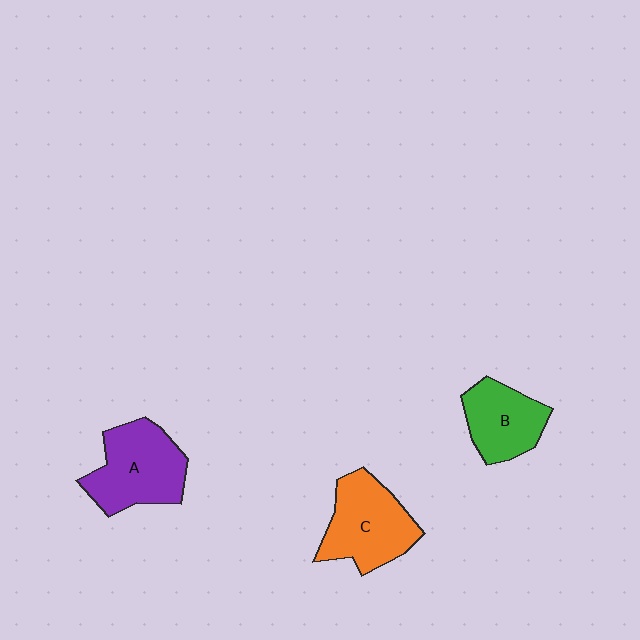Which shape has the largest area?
Shape A (purple).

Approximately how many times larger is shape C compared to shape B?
Approximately 1.3 times.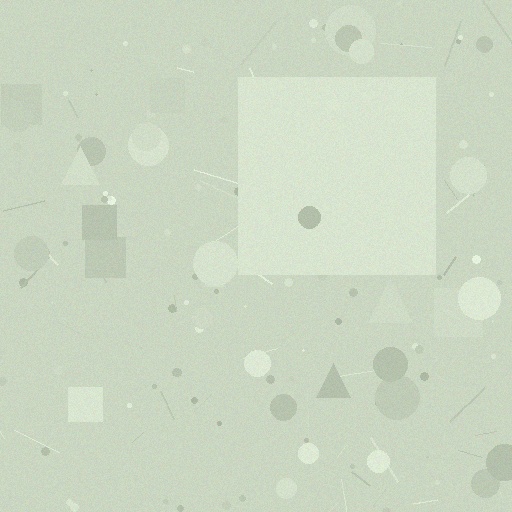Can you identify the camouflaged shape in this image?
The camouflaged shape is a square.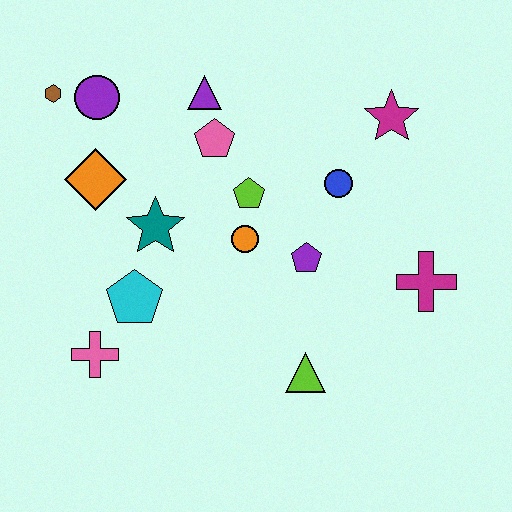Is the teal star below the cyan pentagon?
No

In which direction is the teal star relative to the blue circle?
The teal star is to the left of the blue circle.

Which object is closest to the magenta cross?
The purple pentagon is closest to the magenta cross.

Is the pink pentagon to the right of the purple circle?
Yes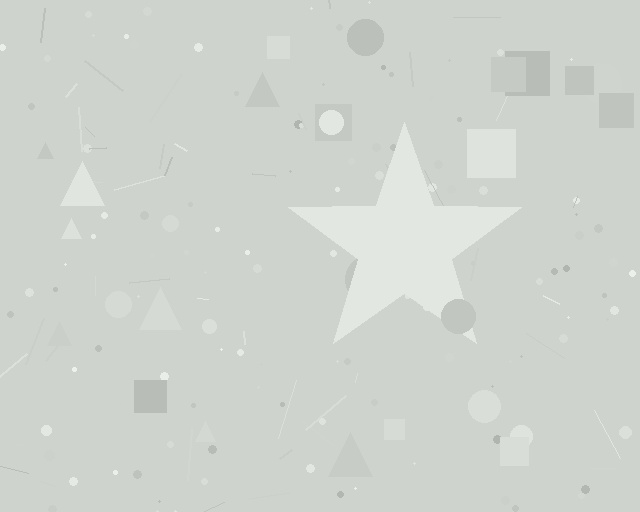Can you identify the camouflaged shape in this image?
The camouflaged shape is a star.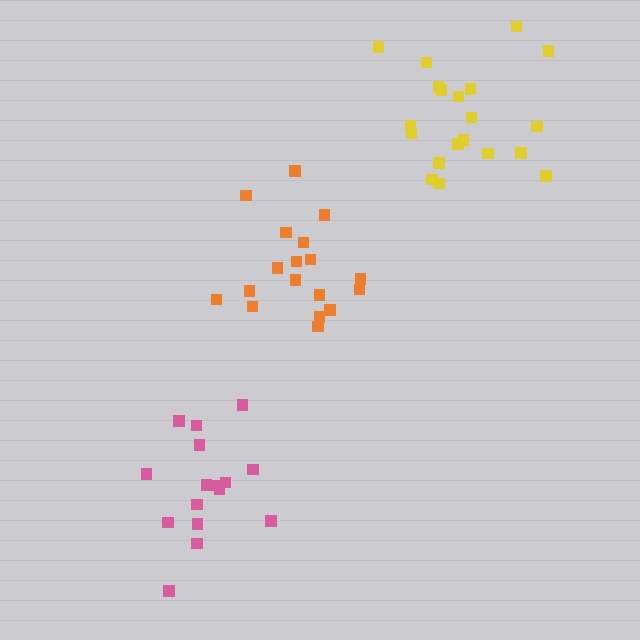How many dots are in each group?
Group 1: 16 dots, Group 2: 20 dots, Group 3: 18 dots (54 total).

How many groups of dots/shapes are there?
There are 3 groups.